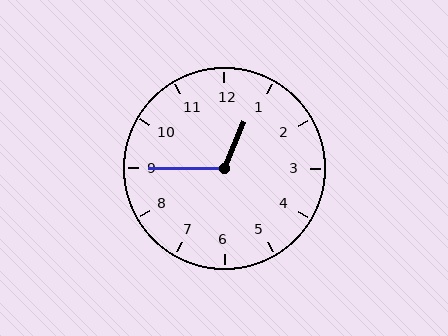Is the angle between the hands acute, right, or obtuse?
It is obtuse.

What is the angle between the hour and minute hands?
Approximately 112 degrees.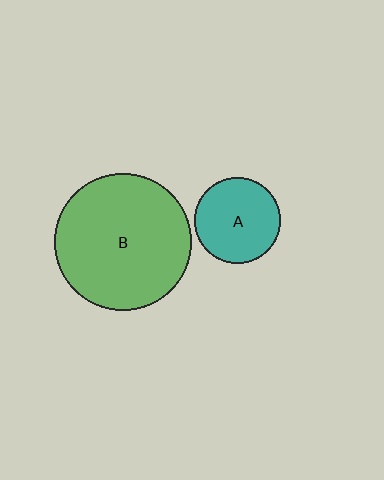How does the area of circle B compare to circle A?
Approximately 2.5 times.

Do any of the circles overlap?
No, none of the circles overlap.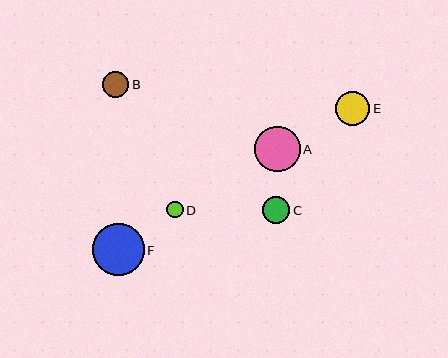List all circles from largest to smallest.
From largest to smallest: F, A, E, C, B, D.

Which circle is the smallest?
Circle D is the smallest with a size of approximately 16 pixels.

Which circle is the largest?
Circle F is the largest with a size of approximately 52 pixels.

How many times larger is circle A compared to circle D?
Circle A is approximately 2.8 times the size of circle D.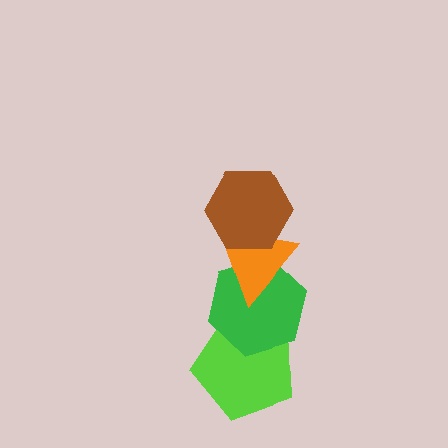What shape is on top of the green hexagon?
The orange triangle is on top of the green hexagon.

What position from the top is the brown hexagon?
The brown hexagon is 1st from the top.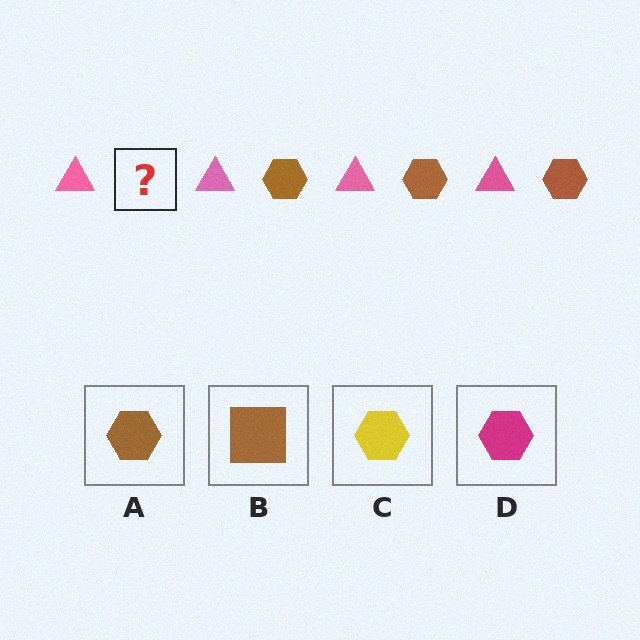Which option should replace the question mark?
Option A.